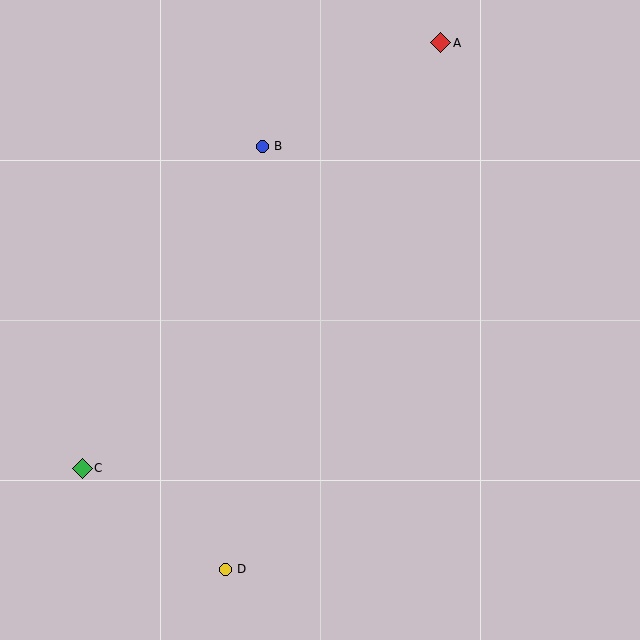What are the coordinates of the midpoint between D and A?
The midpoint between D and A is at (333, 306).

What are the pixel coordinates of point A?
Point A is at (441, 43).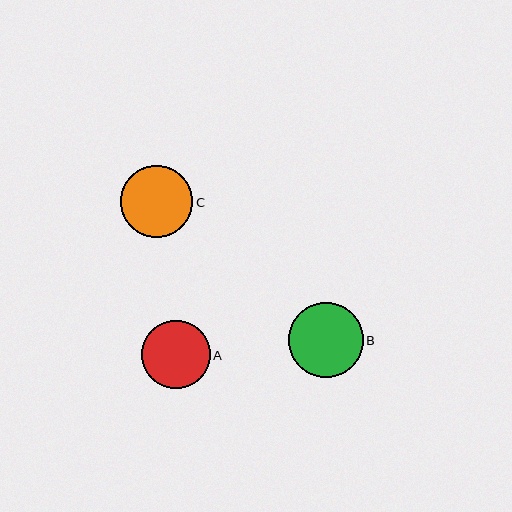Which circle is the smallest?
Circle A is the smallest with a size of approximately 68 pixels.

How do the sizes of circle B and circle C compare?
Circle B and circle C are approximately the same size.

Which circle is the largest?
Circle B is the largest with a size of approximately 75 pixels.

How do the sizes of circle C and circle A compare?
Circle C and circle A are approximately the same size.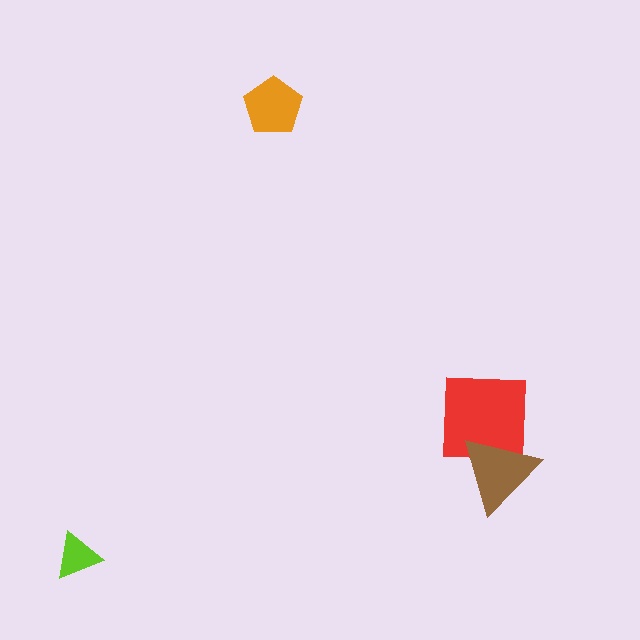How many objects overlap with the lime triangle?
0 objects overlap with the lime triangle.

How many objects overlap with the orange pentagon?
0 objects overlap with the orange pentagon.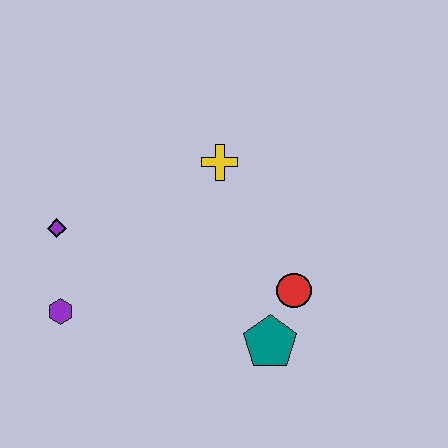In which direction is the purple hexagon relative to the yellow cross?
The purple hexagon is to the left of the yellow cross.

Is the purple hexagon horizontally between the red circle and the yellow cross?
No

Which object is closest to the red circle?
The teal pentagon is closest to the red circle.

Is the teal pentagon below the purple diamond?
Yes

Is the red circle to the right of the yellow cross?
Yes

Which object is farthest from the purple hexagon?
The red circle is farthest from the purple hexagon.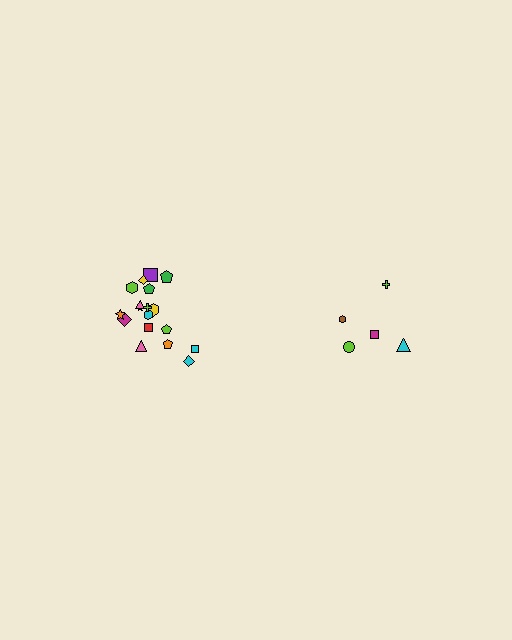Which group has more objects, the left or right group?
The left group.